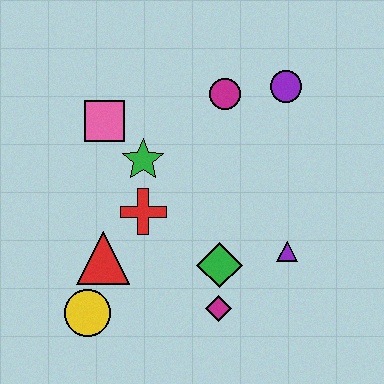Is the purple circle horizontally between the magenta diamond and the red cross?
No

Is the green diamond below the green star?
Yes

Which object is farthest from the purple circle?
The yellow circle is farthest from the purple circle.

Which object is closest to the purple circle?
The magenta circle is closest to the purple circle.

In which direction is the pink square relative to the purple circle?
The pink square is to the left of the purple circle.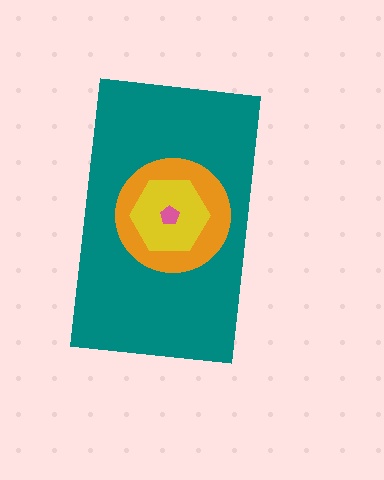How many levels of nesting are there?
4.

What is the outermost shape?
The teal rectangle.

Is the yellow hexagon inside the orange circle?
Yes.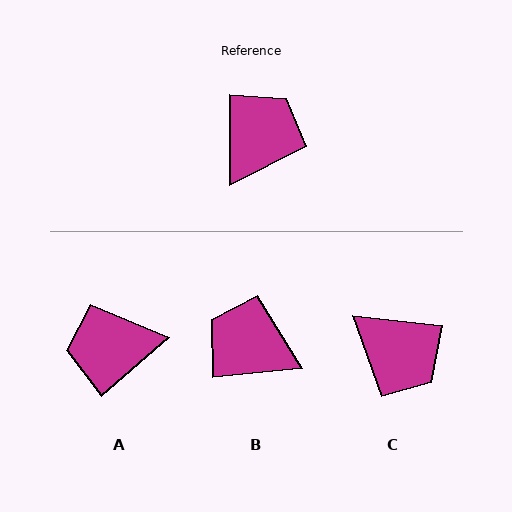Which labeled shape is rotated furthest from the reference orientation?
A, about 130 degrees away.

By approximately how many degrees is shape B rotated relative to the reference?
Approximately 95 degrees counter-clockwise.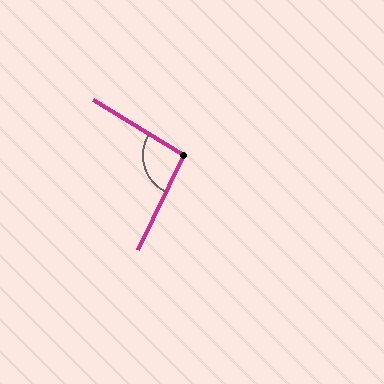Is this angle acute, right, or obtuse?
It is obtuse.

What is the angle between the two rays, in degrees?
Approximately 95 degrees.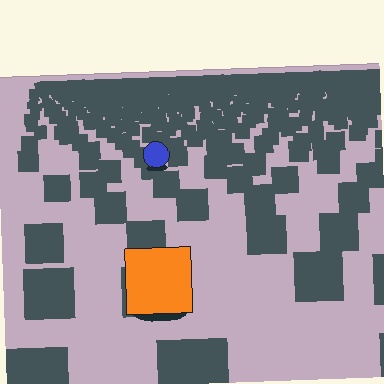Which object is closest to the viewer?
The orange square is closest. The texture marks near it are larger and more spread out.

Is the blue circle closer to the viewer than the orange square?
No. The orange square is closer — you can tell from the texture gradient: the ground texture is coarser near it.